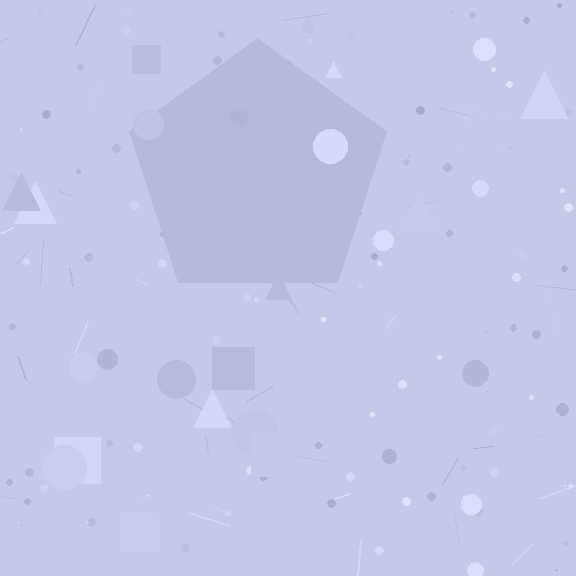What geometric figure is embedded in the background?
A pentagon is embedded in the background.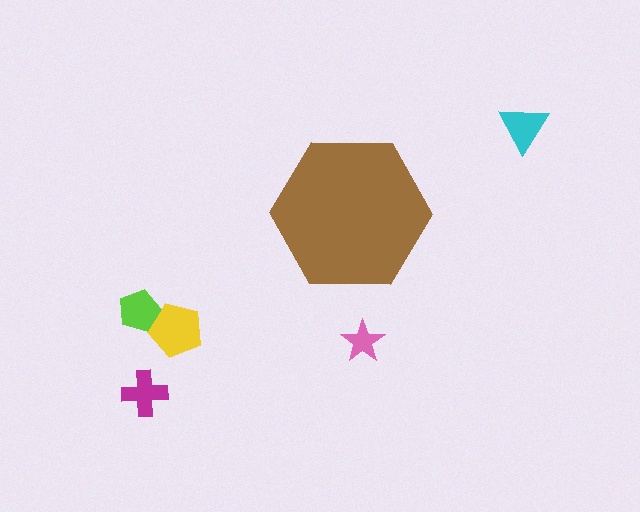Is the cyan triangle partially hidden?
No, the cyan triangle is fully visible.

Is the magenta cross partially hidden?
No, the magenta cross is fully visible.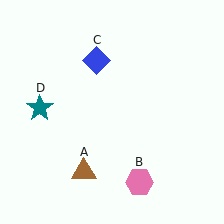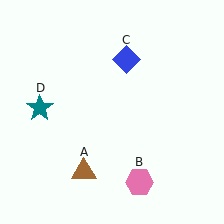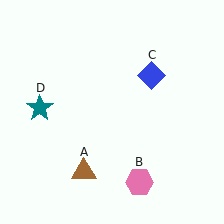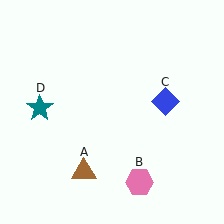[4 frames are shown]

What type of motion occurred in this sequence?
The blue diamond (object C) rotated clockwise around the center of the scene.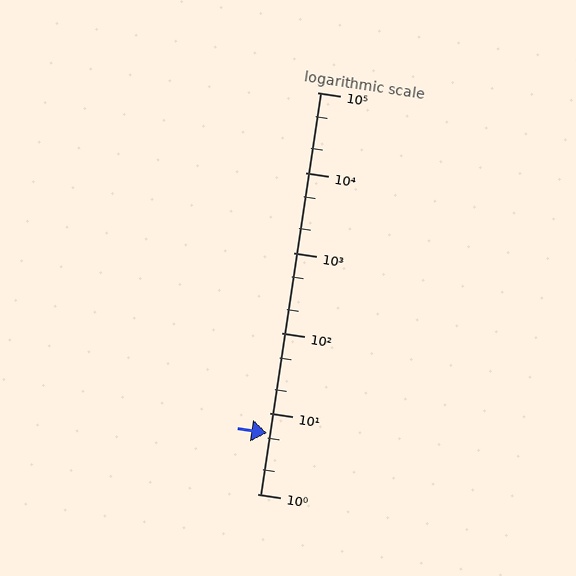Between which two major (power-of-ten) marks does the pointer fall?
The pointer is between 1 and 10.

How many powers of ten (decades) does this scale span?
The scale spans 5 decades, from 1 to 100000.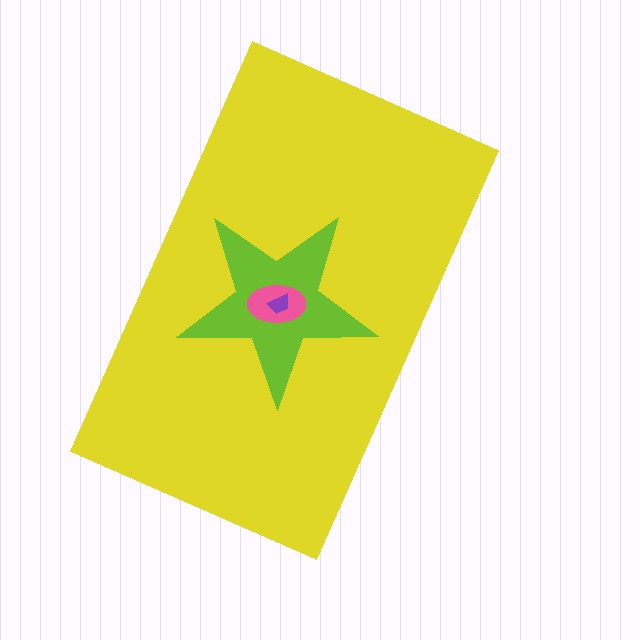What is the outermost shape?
The yellow rectangle.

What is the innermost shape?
The purple trapezoid.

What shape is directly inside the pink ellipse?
The purple trapezoid.